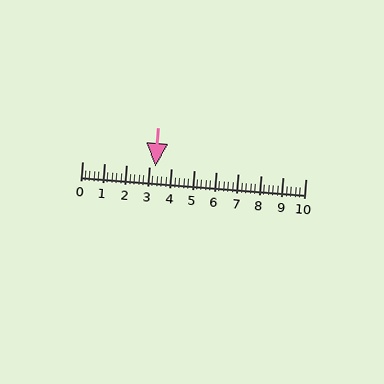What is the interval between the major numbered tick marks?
The major tick marks are spaced 1 units apart.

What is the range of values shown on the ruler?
The ruler shows values from 0 to 10.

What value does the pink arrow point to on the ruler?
The pink arrow points to approximately 3.3.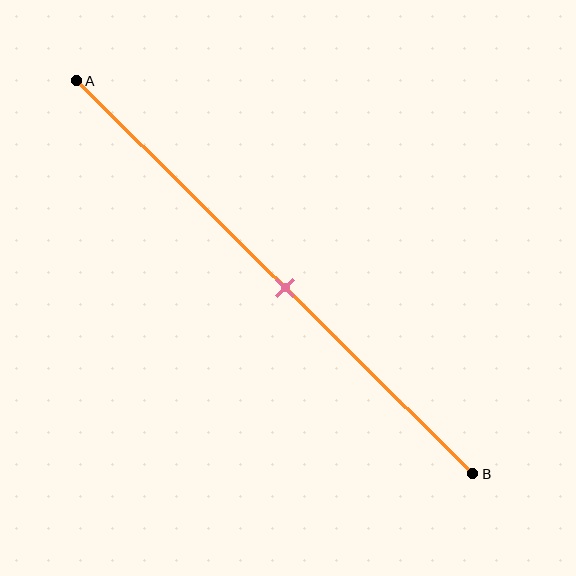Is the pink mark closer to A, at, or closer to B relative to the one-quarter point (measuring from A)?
The pink mark is closer to point B than the one-quarter point of segment AB.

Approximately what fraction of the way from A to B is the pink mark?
The pink mark is approximately 55% of the way from A to B.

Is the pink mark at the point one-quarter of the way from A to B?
No, the mark is at about 55% from A, not at the 25% one-quarter point.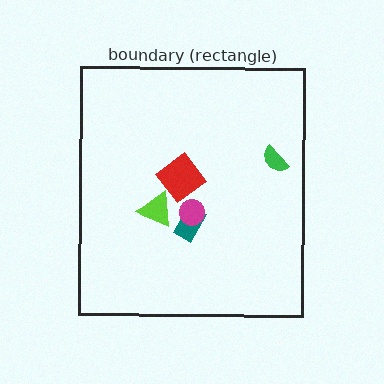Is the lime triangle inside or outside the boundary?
Inside.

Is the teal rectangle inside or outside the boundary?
Inside.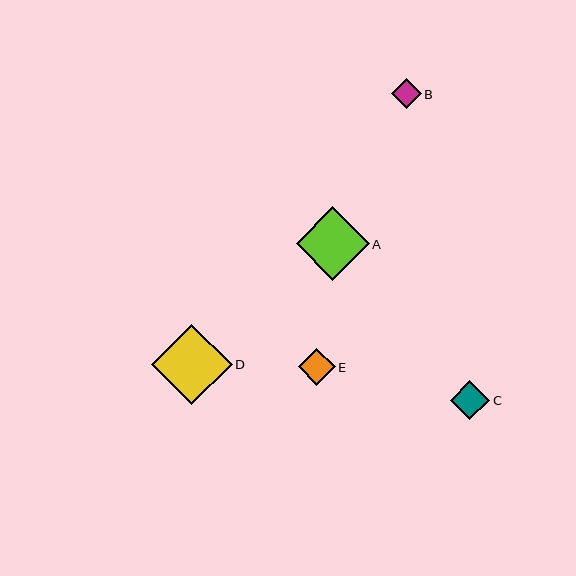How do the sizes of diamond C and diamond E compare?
Diamond C and diamond E are approximately the same size.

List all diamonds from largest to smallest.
From largest to smallest: D, A, C, E, B.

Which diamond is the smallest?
Diamond B is the smallest with a size of approximately 30 pixels.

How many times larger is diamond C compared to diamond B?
Diamond C is approximately 1.3 times the size of diamond B.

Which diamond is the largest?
Diamond D is the largest with a size of approximately 80 pixels.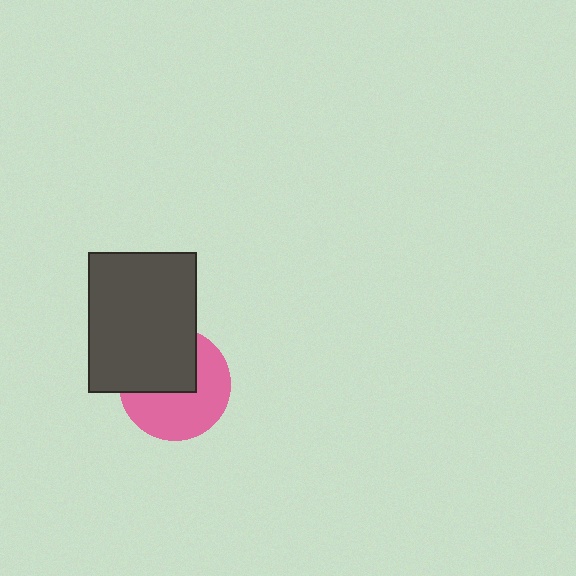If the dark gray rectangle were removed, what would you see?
You would see the complete pink circle.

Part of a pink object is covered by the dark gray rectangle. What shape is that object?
It is a circle.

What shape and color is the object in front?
The object in front is a dark gray rectangle.